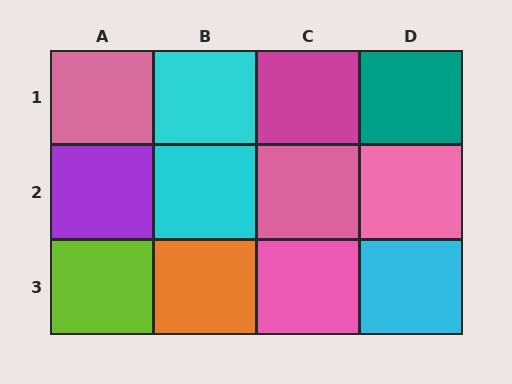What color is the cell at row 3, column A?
Lime.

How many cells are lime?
1 cell is lime.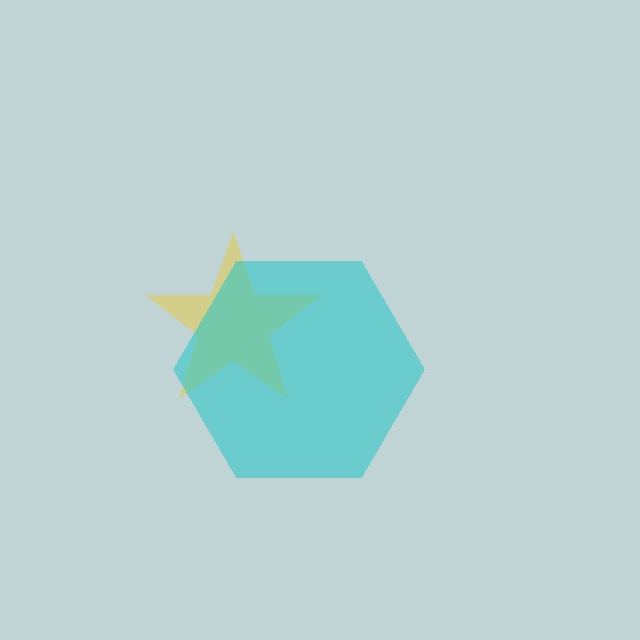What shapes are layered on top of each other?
The layered shapes are: a yellow star, a cyan hexagon.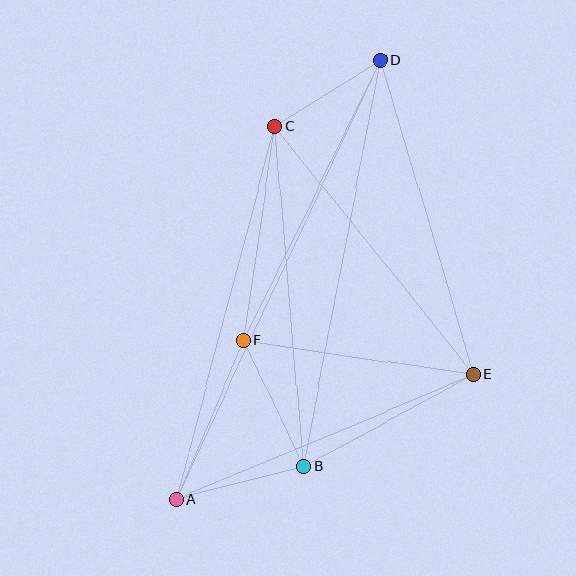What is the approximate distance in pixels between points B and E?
The distance between B and E is approximately 193 pixels.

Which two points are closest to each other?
Points C and D are closest to each other.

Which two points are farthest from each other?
Points A and D are farthest from each other.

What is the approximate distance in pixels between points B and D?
The distance between B and D is approximately 413 pixels.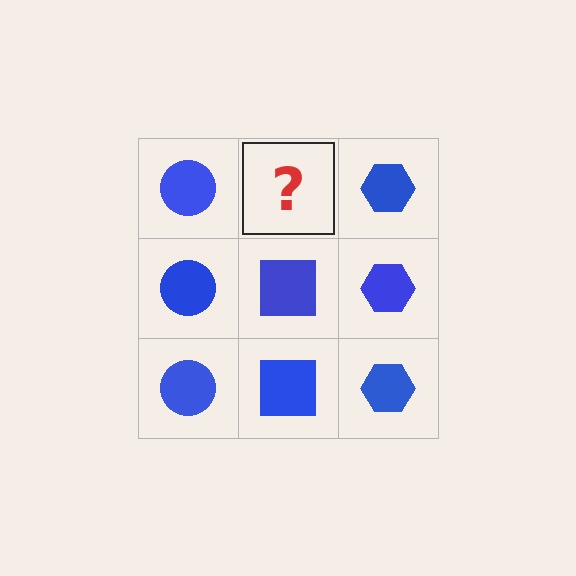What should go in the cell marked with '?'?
The missing cell should contain a blue square.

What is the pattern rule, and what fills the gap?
The rule is that each column has a consistent shape. The gap should be filled with a blue square.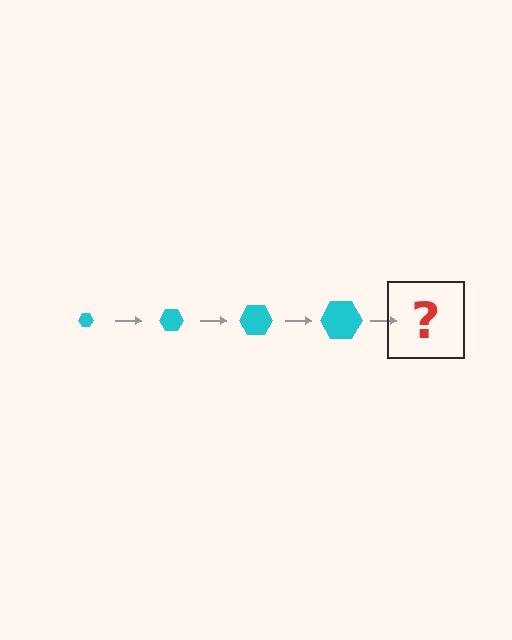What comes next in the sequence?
The next element should be a cyan hexagon, larger than the previous one.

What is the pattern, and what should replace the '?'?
The pattern is that the hexagon gets progressively larger each step. The '?' should be a cyan hexagon, larger than the previous one.